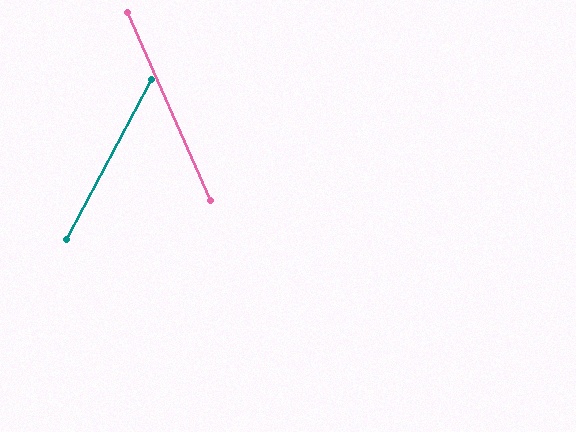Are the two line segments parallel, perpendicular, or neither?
Neither parallel nor perpendicular — they differ by about 52°.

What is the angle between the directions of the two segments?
Approximately 52 degrees.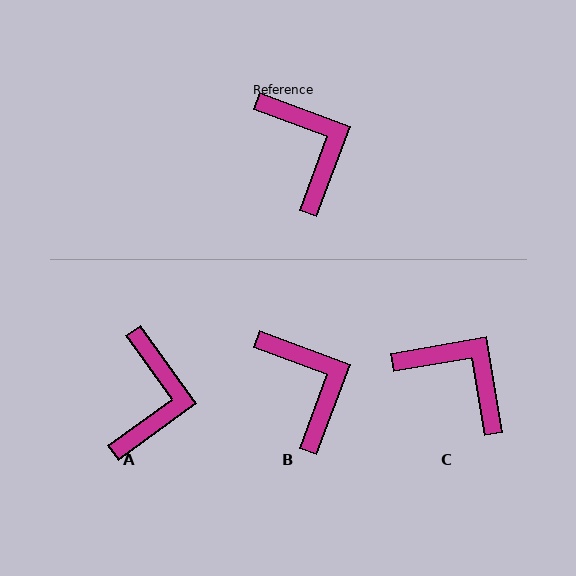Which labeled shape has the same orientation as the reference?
B.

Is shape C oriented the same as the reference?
No, it is off by about 30 degrees.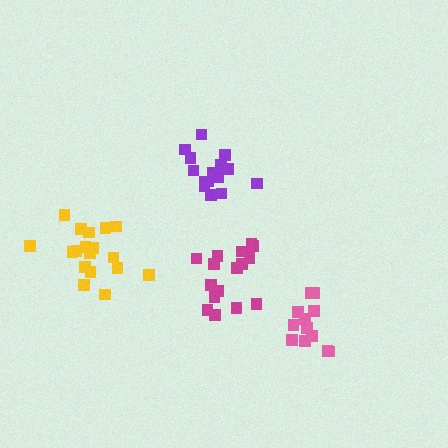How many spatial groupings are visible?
There are 4 spatial groupings.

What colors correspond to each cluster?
The clusters are colored: pink, yellow, purple, magenta.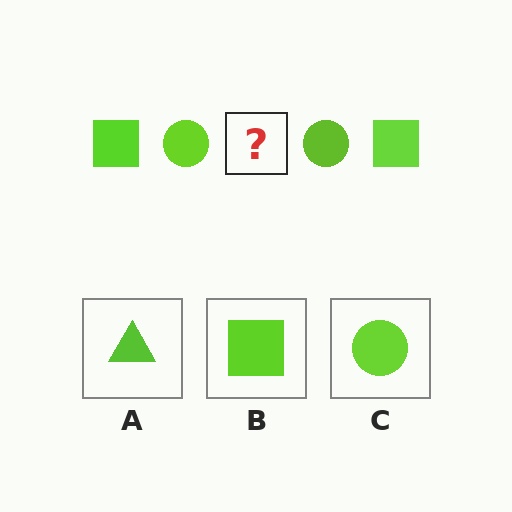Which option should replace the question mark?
Option B.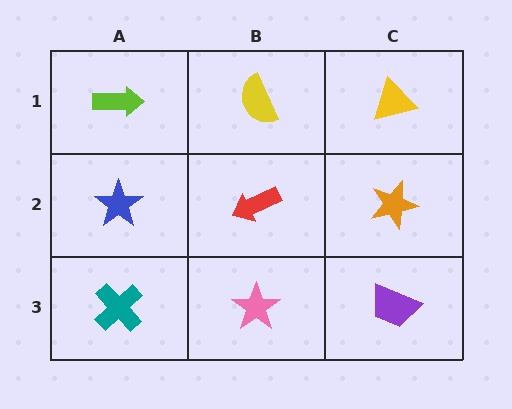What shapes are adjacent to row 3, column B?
A red arrow (row 2, column B), a teal cross (row 3, column A), a purple trapezoid (row 3, column C).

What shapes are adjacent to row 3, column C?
An orange star (row 2, column C), a pink star (row 3, column B).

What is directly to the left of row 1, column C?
A yellow semicircle.